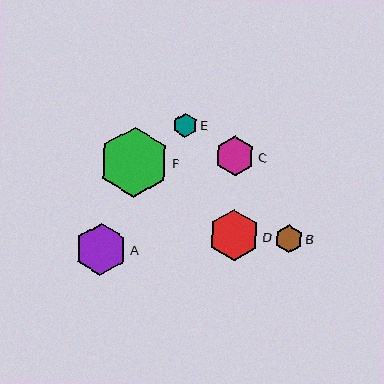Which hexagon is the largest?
Hexagon F is the largest with a size of approximately 70 pixels.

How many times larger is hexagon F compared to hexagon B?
Hexagon F is approximately 2.5 times the size of hexagon B.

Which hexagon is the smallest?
Hexagon E is the smallest with a size of approximately 24 pixels.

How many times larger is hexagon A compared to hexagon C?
Hexagon A is approximately 1.3 times the size of hexagon C.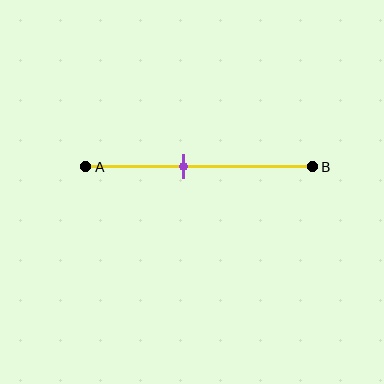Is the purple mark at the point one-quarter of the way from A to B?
No, the mark is at about 45% from A, not at the 25% one-quarter point.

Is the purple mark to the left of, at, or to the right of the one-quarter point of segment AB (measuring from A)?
The purple mark is to the right of the one-quarter point of segment AB.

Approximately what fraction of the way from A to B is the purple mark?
The purple mark is approximately 45% of the way from A to B.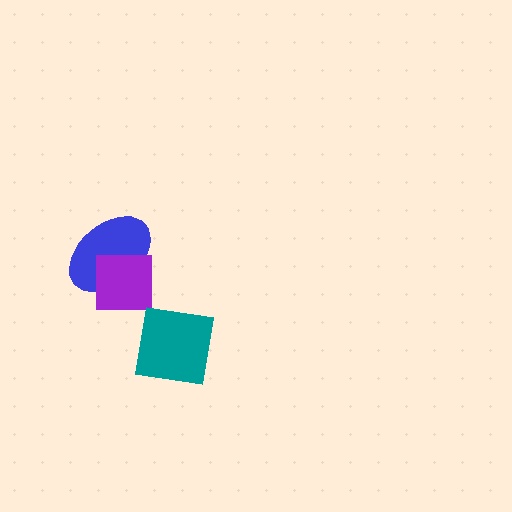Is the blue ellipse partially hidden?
Yes, it is partially covered by another shape.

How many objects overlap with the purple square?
1 object overlaps with the purple square.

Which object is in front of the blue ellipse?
The purple square is in front of the blue ellipse.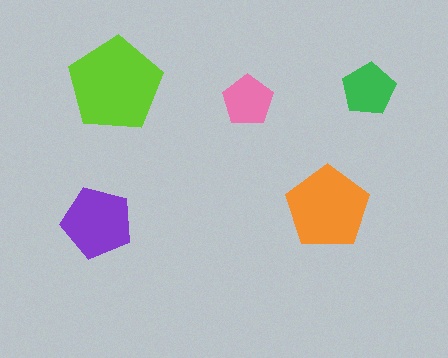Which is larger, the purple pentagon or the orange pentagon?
The orange one.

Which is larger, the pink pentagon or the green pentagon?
The green one.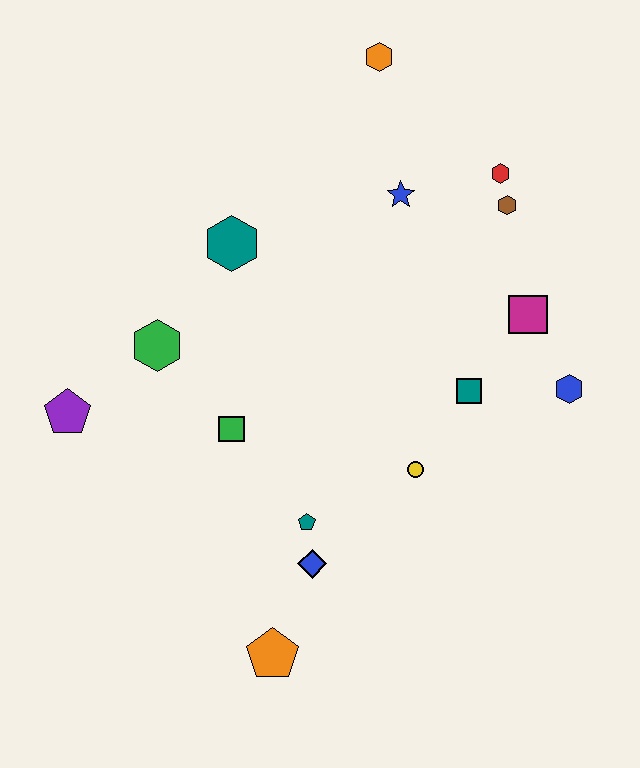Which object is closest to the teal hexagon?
The green hexagon is closest to the teal hexagon.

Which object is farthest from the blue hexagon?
The purple pentagon is farthest from the blue hexagon.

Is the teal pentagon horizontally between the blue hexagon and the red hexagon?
No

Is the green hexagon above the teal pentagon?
Yes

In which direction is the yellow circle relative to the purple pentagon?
The yellow circle is to the right of the purple pentagon.